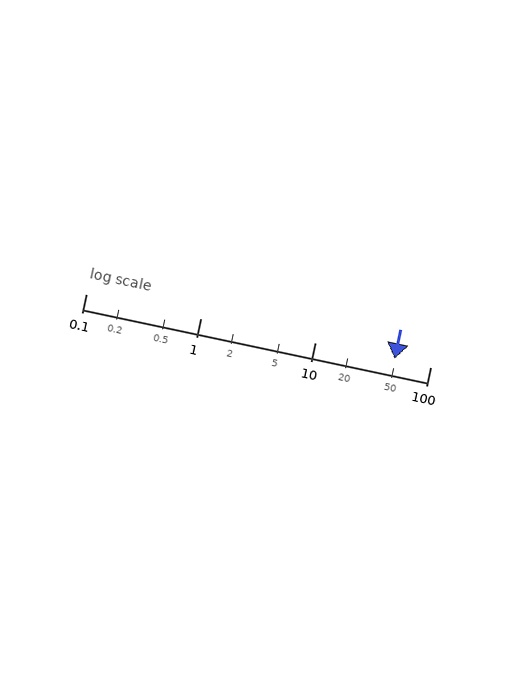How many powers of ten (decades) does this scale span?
The scale spans 3 decades, from 0.1 to 100.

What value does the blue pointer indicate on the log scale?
The pointer indicates approximately 49.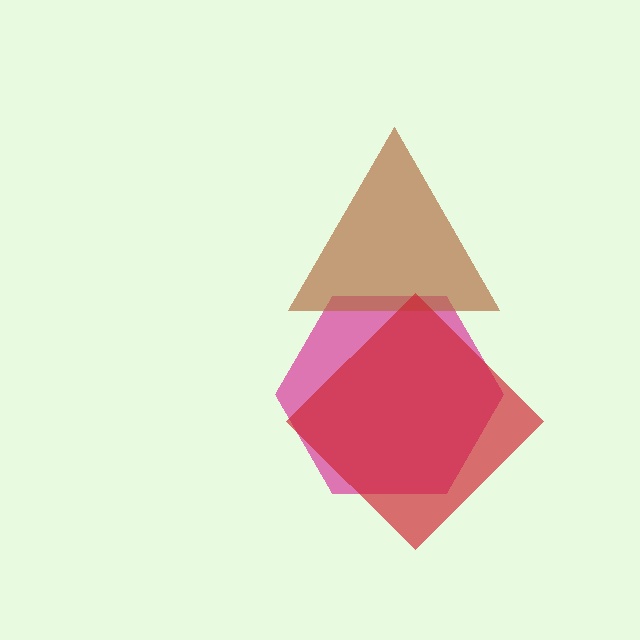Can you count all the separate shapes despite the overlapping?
Yes, there are 3 separate shapes.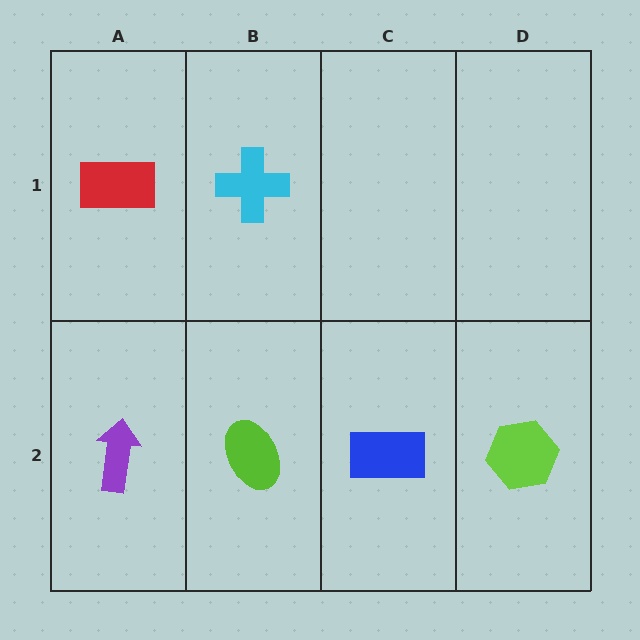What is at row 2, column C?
A blue rectangle.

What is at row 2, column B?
A lime ellipse.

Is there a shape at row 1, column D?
No, that cell is empty.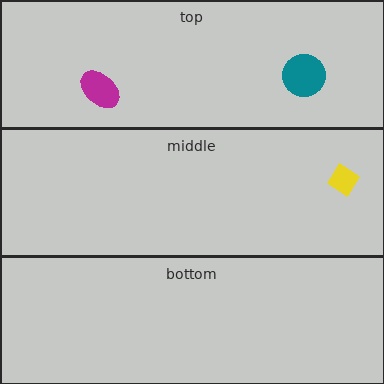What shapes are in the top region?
The teal circle, the magenta ellipse.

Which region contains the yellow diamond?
The middle region.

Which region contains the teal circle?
The top region.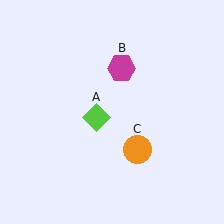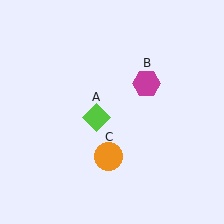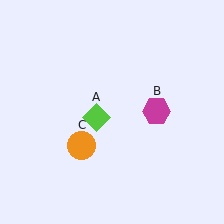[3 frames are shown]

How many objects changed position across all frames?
2 objects changed position: magenta hexagon (object B), orange circle (object C).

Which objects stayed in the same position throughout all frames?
Lime diamond (object A) remained stationary.